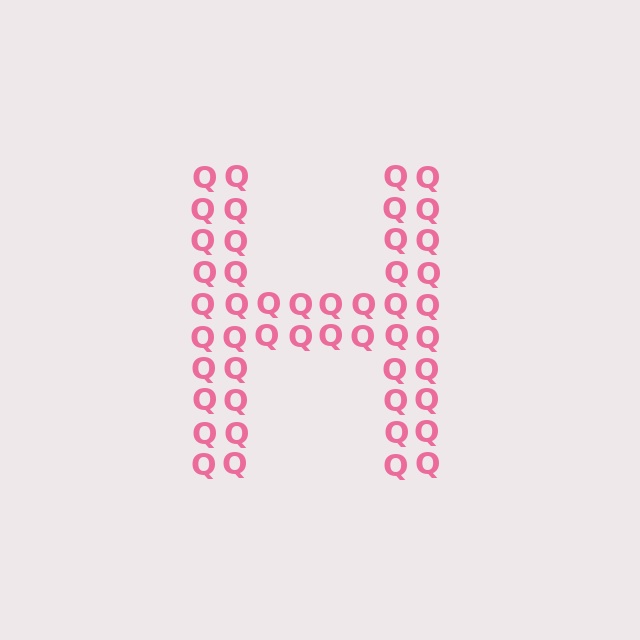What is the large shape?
The large shape is the letter H.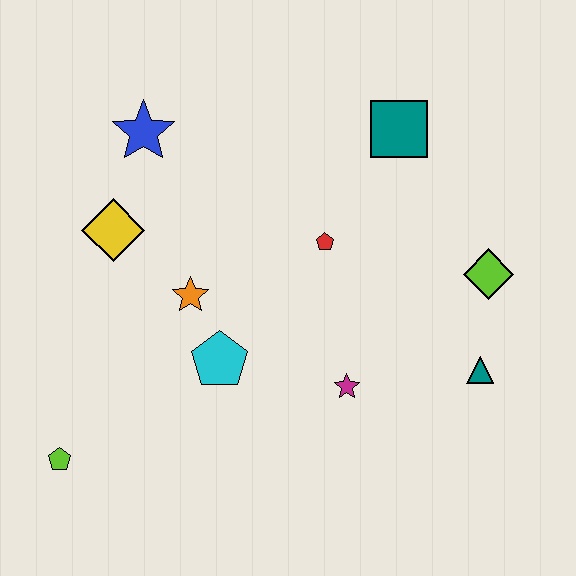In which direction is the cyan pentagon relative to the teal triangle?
The cyan pentagon is to the left of the teal triangle.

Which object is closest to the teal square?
The red pentagon is closest to the teal square.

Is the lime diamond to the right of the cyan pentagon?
Yes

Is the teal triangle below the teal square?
Yes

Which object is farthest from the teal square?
The lime pentagon is farthest from the teal square.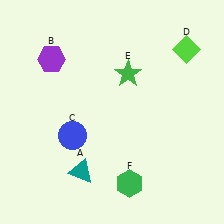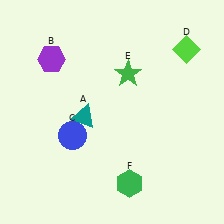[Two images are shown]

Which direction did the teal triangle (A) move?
The teal triangle (A) moved up.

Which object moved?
The teal triangle (A) moved up.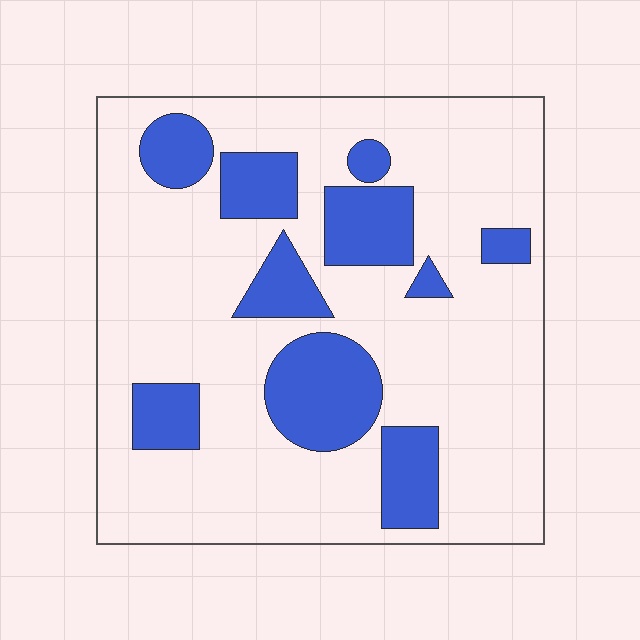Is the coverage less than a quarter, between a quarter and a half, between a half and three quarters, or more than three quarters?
Less than a quarter.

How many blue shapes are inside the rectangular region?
10.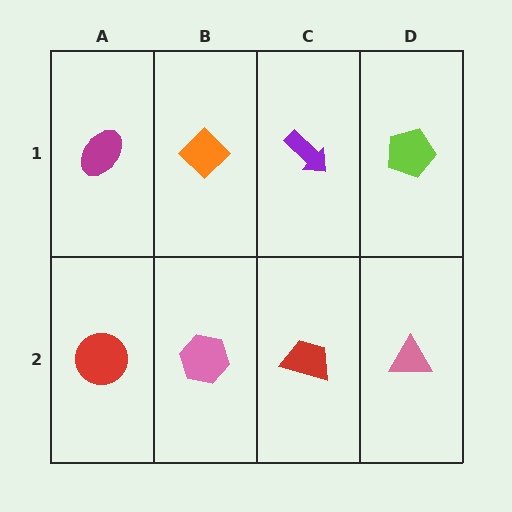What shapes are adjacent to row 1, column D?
A pink triangle (row 2, column D), a purple arrow (row 1, column C).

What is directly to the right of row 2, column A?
A pink hexagon.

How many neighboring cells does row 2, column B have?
3.